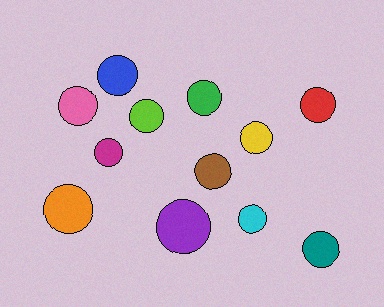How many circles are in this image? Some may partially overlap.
There are 12 circles.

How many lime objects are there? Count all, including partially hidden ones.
There is 1 lime object.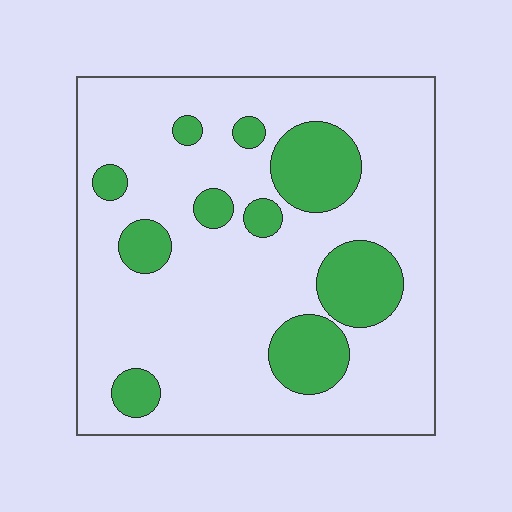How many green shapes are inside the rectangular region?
10.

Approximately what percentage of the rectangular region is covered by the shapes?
Approximately 20%.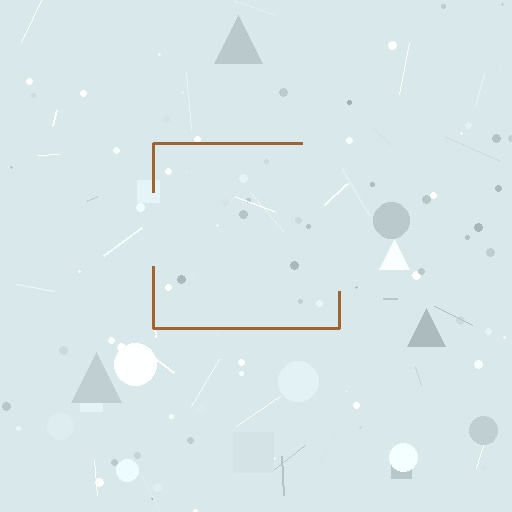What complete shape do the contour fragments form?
The contour fragments form a square.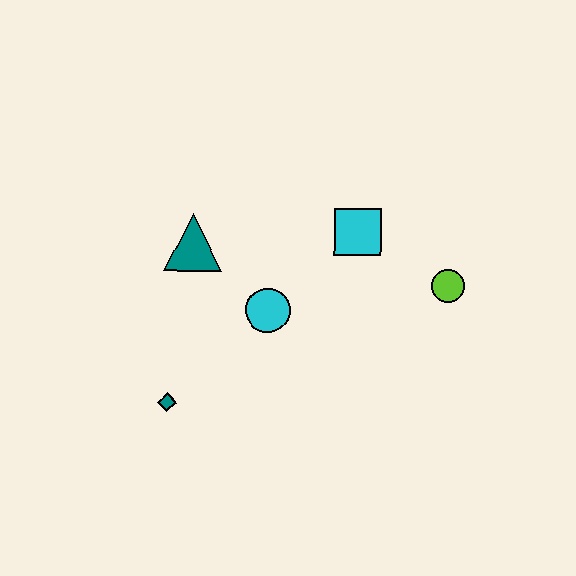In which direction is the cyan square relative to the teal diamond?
The cyan square is to the right of the teal diamond.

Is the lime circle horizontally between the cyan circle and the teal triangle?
No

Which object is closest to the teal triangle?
The cyan circle is closest to the teal triangle.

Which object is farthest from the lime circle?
The teal diamond is farthest from the lime circle.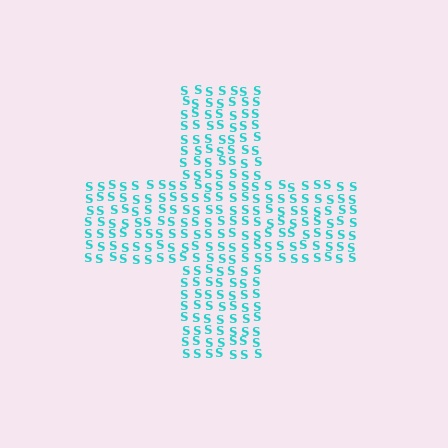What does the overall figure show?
The overall figure shows a cross.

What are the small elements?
The small elements are letter S's.